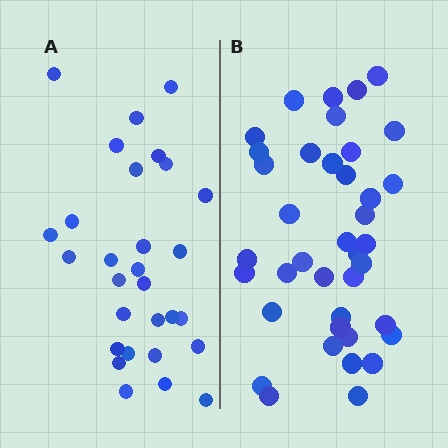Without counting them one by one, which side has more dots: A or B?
Region B (the right region) has more dots.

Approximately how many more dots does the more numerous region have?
Region B has roughly 10 or so more dots than region A.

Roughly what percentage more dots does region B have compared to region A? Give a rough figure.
About 35% more.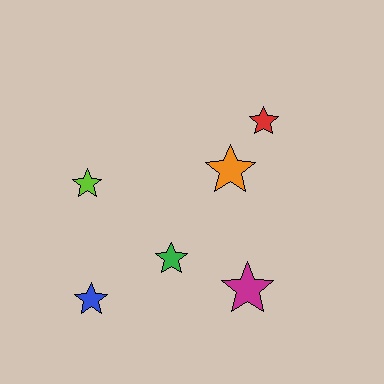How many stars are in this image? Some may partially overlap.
There are 6 stars.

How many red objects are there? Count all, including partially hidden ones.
There is 1 red object.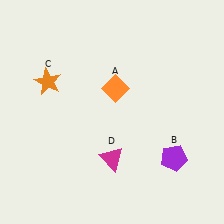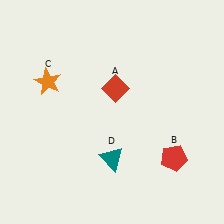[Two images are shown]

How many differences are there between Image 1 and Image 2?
There are 3 differences between the two images.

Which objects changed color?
A changed from orange to red. B changed from purple to red. D changed from magenta to teal.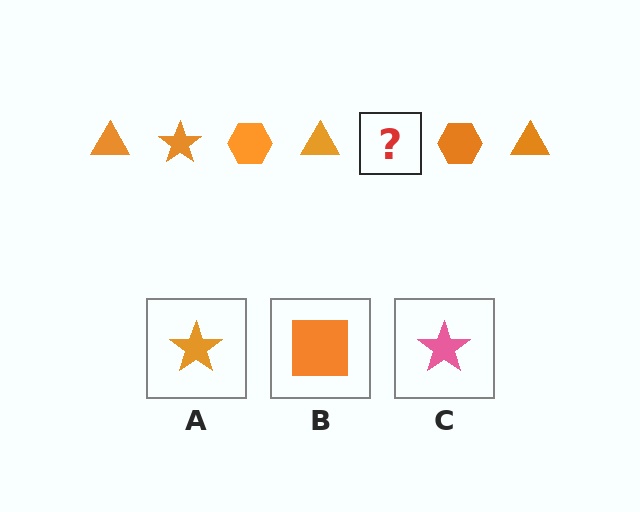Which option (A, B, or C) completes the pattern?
A.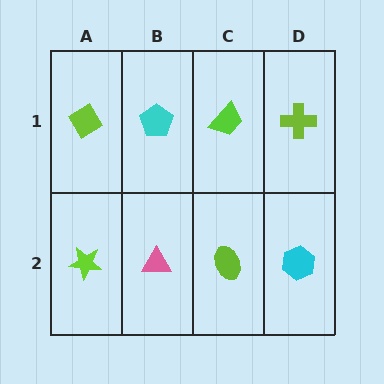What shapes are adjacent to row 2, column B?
A cyan pentagon (row 1, column B), a lime star (row 2, column A), a lime ellipse (row 2, column C).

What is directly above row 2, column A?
A lime diamond.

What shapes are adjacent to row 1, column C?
A lime ellipse (row 2, column C), a cyan pentagon (row 1, column B), a lime cross (row 1, column D).